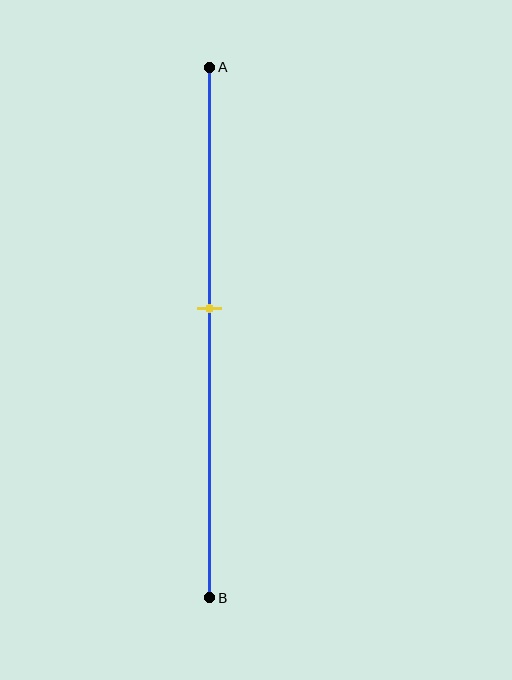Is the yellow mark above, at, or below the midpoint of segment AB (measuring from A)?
The yellow mark is above the midpoint of segment AB.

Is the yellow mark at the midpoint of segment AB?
No, the mark is at about 45% from A, not at the 50% midpoint.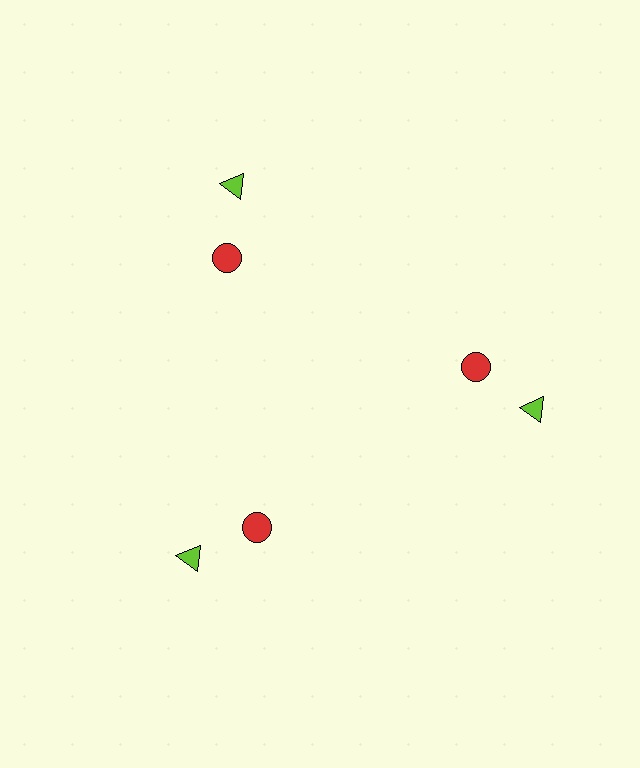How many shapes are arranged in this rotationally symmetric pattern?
There are 6 shapes, arranged in 3 groups of 2.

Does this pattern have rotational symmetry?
Yes, this pattern has 3-fold rotational symmetry. It looks the same after rotating 120 degrees around the center.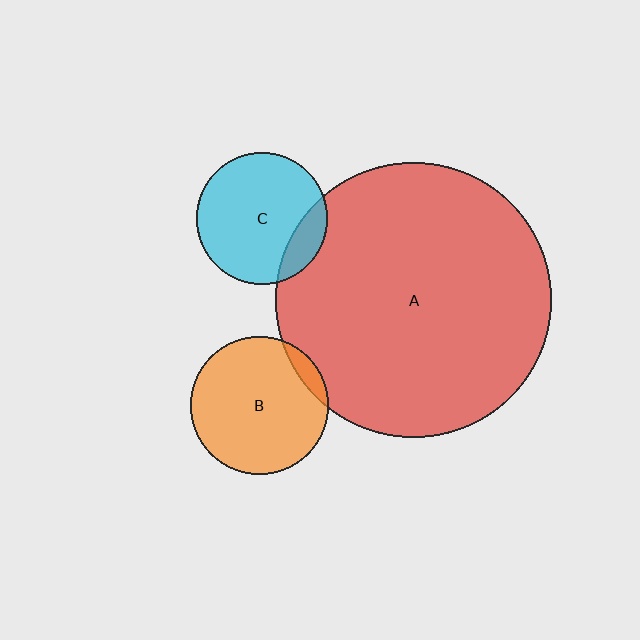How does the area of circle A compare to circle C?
Approximately 4.4 times.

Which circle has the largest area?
Circle A (red).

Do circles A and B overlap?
Yes.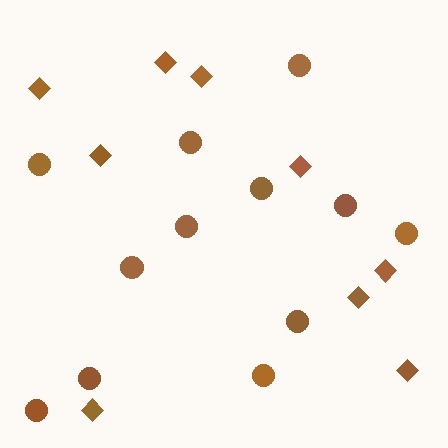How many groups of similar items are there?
There are 2 groups: one group of diamonds (9) and one group of circles (12).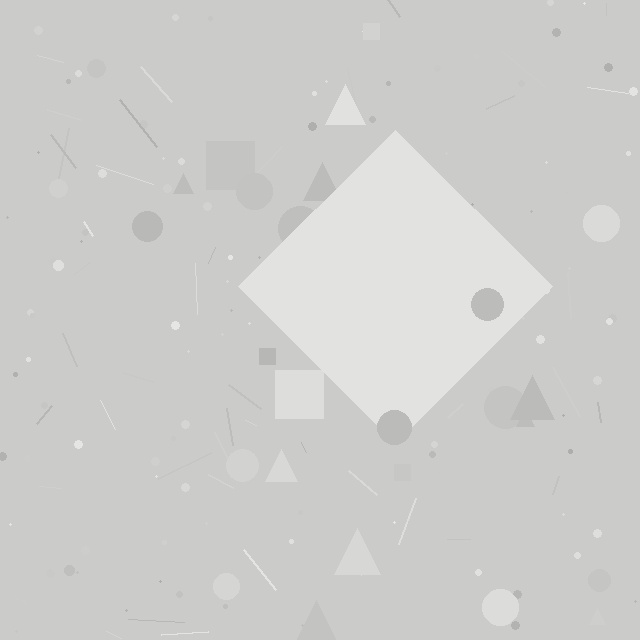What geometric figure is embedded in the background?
A diamond is embedded in the background.